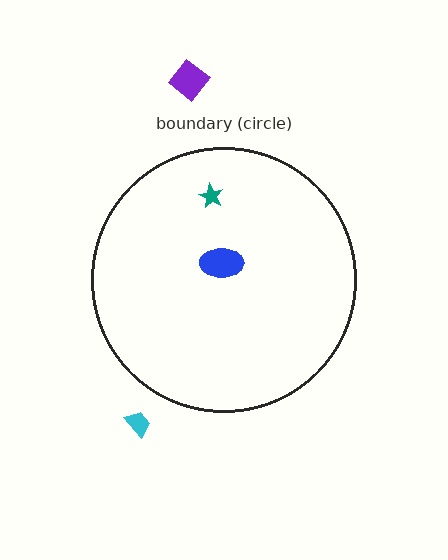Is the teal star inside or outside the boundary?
Inside.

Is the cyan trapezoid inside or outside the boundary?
Outside.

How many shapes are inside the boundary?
2 inside, 2 outside.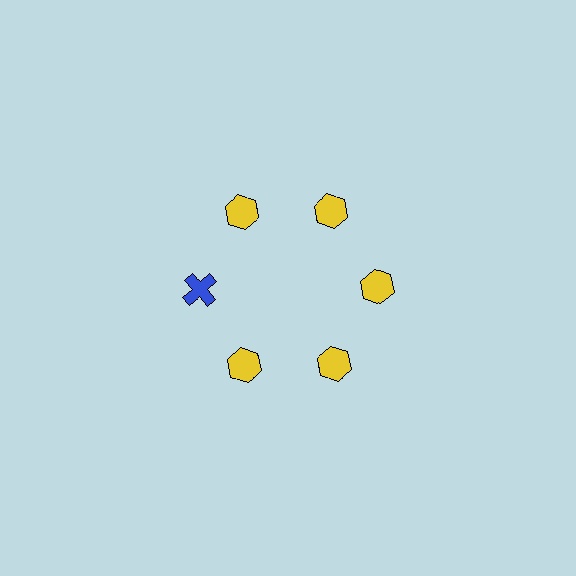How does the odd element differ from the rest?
It differs in both color (blue instead of yellow) and shape (cross instead of hexagon).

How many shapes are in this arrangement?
There are 6 shapes arranged in a ring pattern.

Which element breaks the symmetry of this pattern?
The blue cross at roughly the 9 o'clock position breaks the symmetry. All other shapes are yellow hexagons.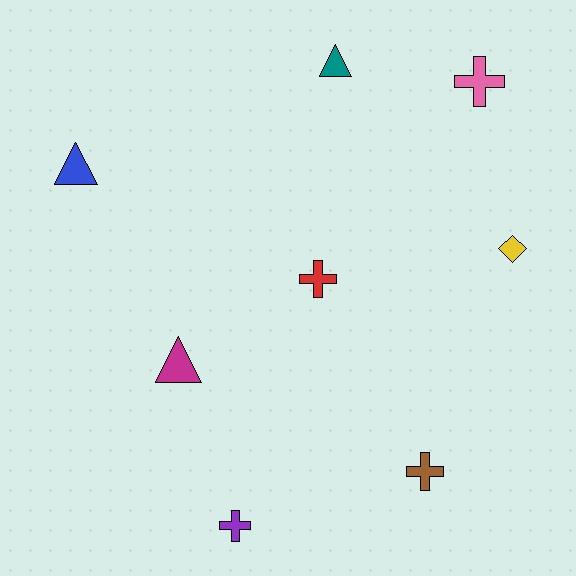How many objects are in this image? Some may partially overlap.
There are 8 objects.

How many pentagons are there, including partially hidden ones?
There are no pentagons.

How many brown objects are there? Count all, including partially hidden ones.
There is 1 brown object.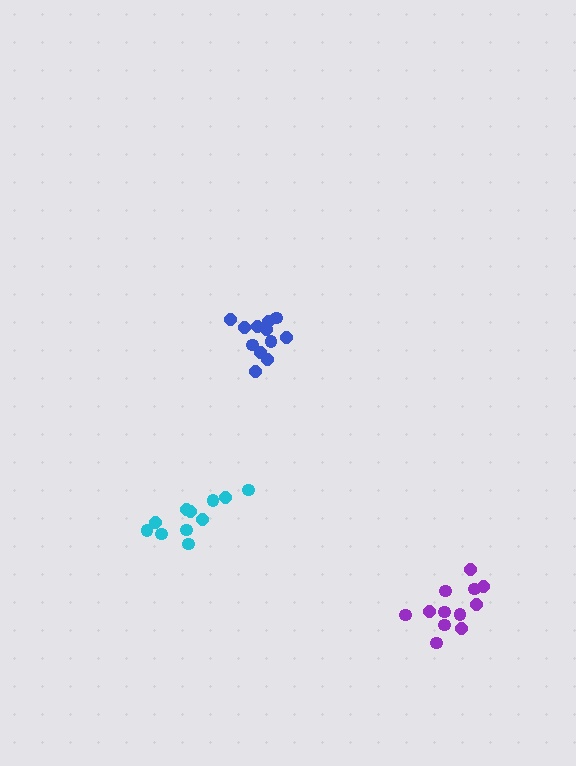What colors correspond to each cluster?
The clusters are colored: purple, cyan, blue.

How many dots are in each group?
Group 1: 12 dots, Group 2: 11 dots, Group 3: 12 dots (35 total).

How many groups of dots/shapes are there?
There are 3 groups.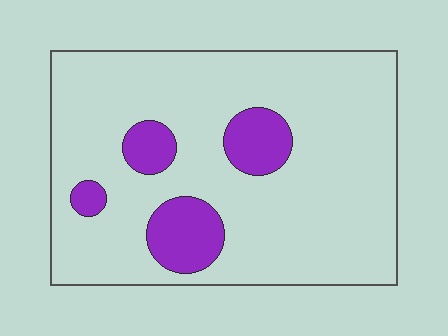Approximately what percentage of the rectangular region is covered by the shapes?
Approximately 15%.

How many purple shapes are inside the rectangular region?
4.